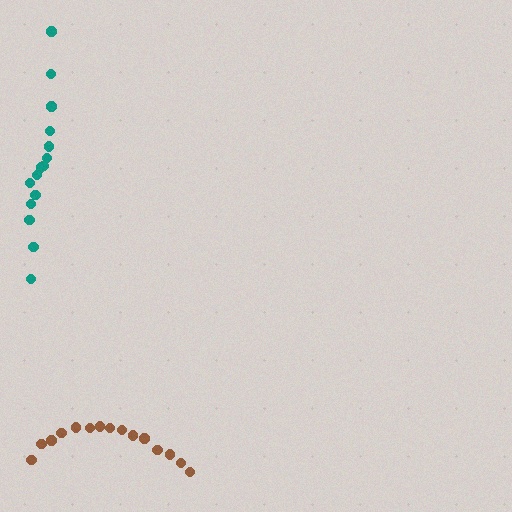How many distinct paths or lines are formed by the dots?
There are 2 distinct paths.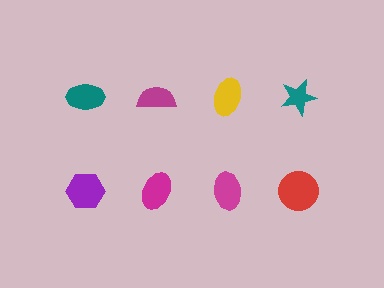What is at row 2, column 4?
A red circle.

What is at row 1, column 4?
A teal star.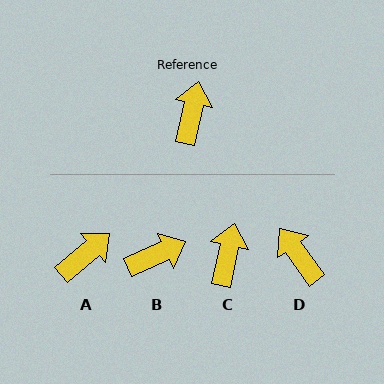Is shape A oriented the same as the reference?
No, it is off by about 38 degrees.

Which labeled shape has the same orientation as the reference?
C.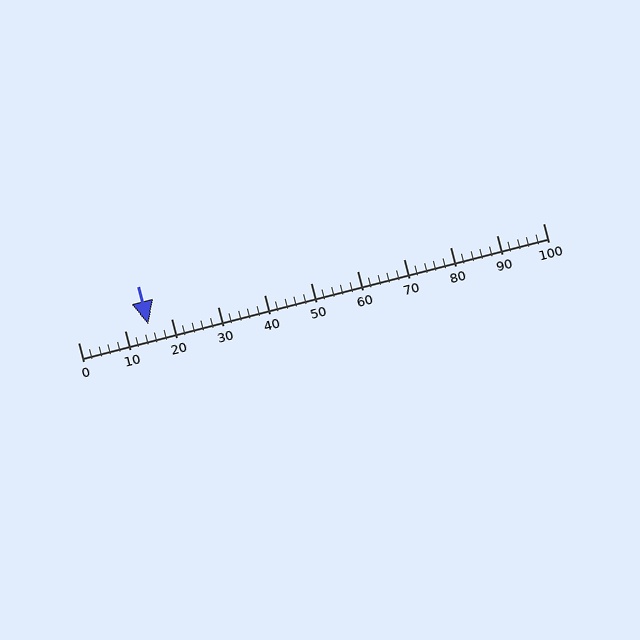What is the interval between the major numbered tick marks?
The major tick marks are spaced 10 units apart.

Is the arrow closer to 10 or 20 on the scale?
The arrow is closer to 20.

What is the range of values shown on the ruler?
The ruler shows values from 0 to 100.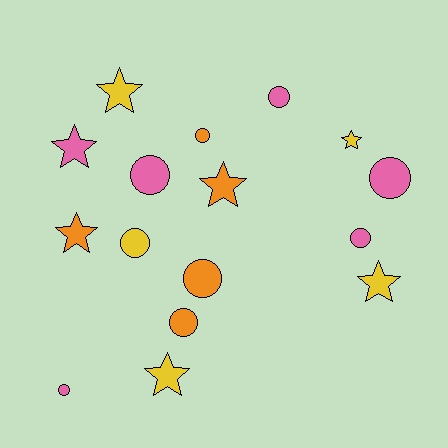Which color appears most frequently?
Pink, with 6 objects.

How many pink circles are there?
There are 5 pink circles.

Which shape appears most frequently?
Circle, with 9 objects.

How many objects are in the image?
There are 16 objects.